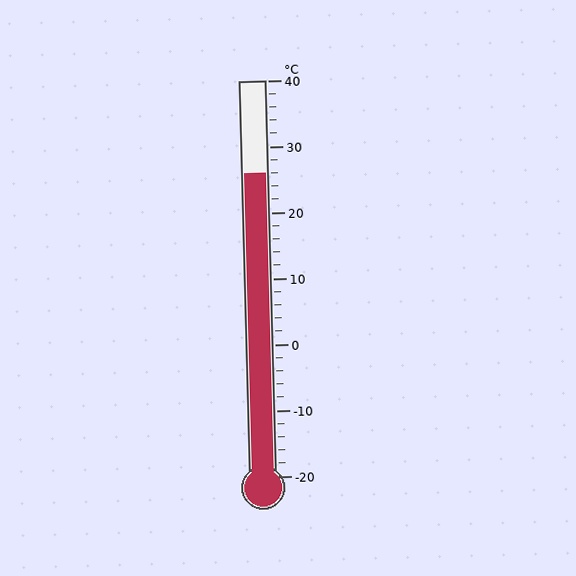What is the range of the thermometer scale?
The thermometer scale ranges from -20°C to 40°C.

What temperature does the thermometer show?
The thermometer shows approximately 26°C.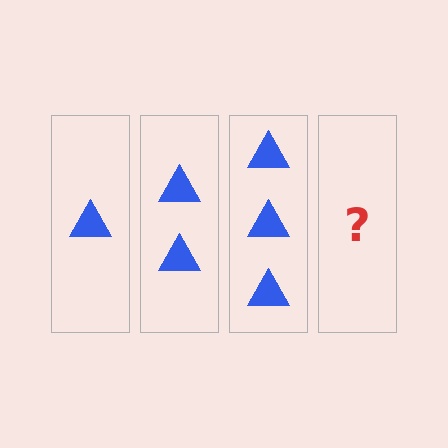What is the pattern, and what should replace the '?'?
The pattern is that each step adds one more triangle. The '?' should be 4 triangles.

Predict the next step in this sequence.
The next step is 4 triangles.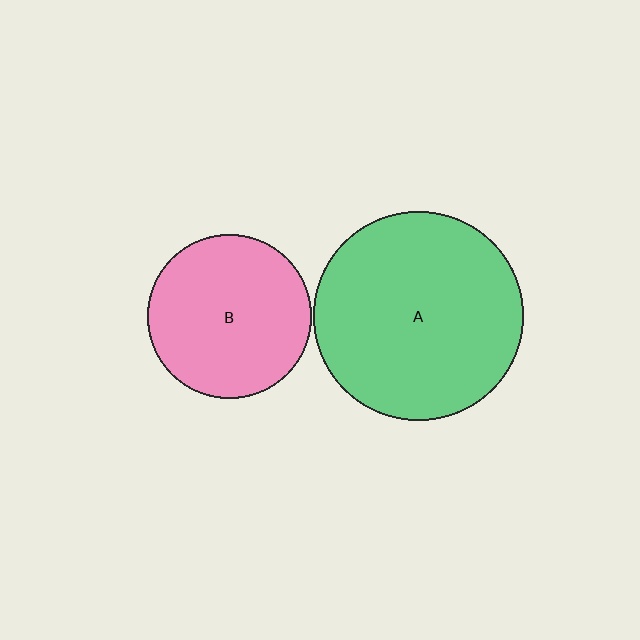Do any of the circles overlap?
No, none of the circles overlap.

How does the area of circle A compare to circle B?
Approximately 1.6 times.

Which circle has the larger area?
Circle A (green).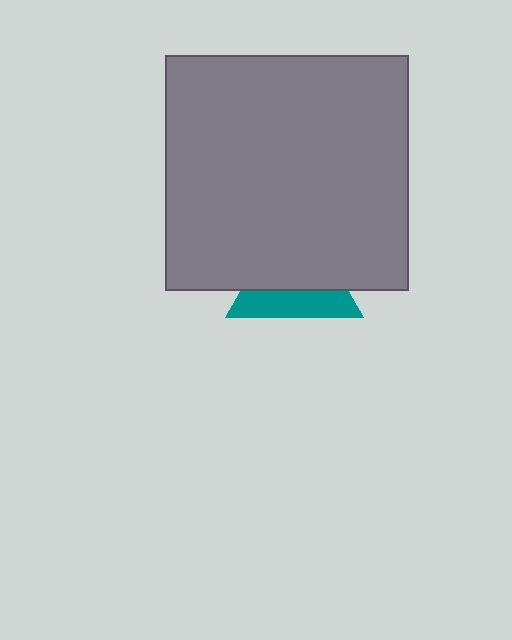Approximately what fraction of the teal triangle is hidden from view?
Roughly 61% of the teal triangle is hidden behind the gray rectangle.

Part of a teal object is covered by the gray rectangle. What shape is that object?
It is a triangle.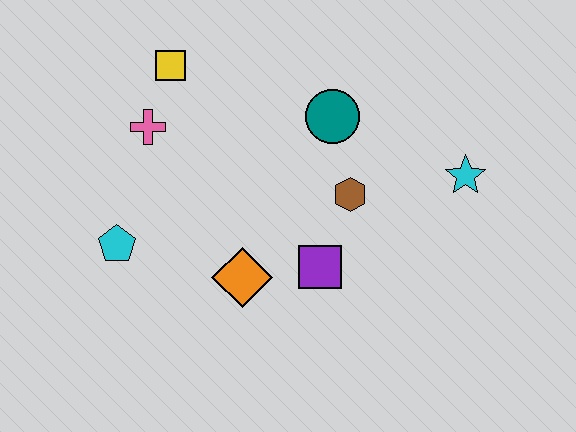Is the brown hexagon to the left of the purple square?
No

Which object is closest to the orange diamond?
The purple square is closest to the orange diamond.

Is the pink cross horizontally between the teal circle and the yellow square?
No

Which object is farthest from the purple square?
The yellow square is farthest from the purple square.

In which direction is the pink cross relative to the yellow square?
The pink cross is below the yellow square.